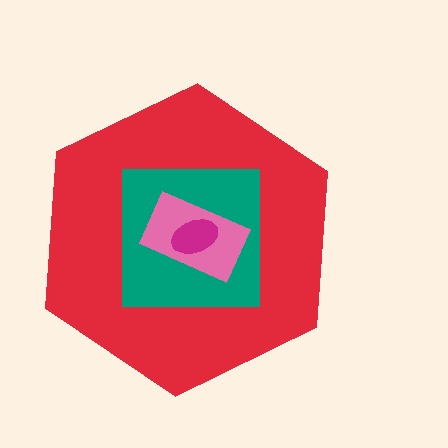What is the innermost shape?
The magenta ellipse.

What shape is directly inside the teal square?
The pink rectangle.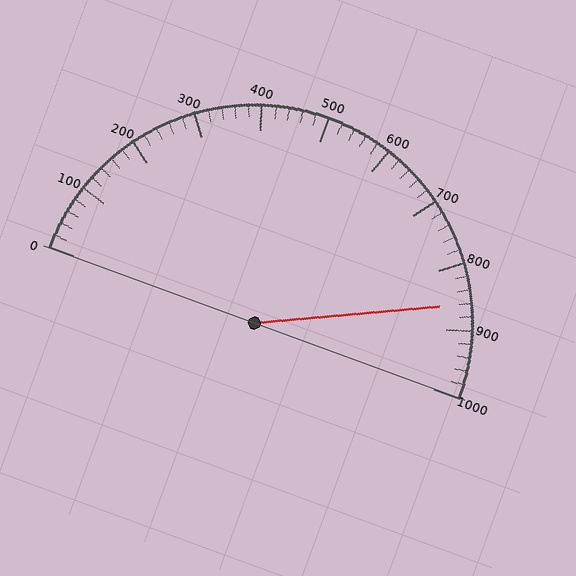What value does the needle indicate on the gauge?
The needle indicates approximately 860.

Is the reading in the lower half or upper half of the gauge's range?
The reading is in the upper half of the range (0 to 1000).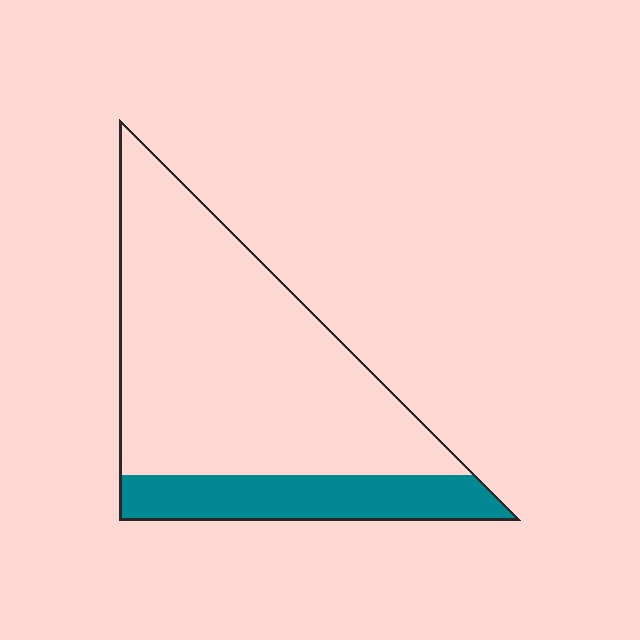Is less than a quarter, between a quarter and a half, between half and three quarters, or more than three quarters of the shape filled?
Less than a quarter.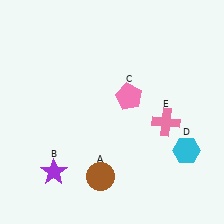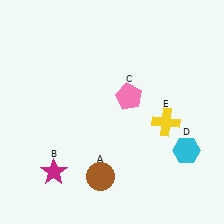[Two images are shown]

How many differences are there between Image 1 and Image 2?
There are 2 differences between the two images.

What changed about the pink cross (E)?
In Image 1, E is pink. In Image 2, it changed to yellow.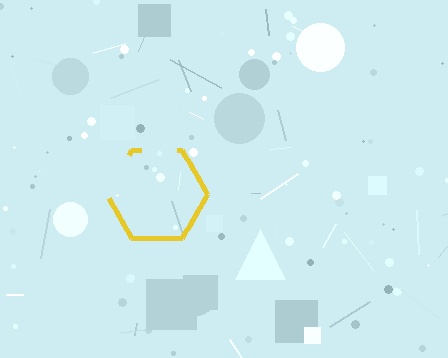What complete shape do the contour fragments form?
The contour fragments form a hexagon.